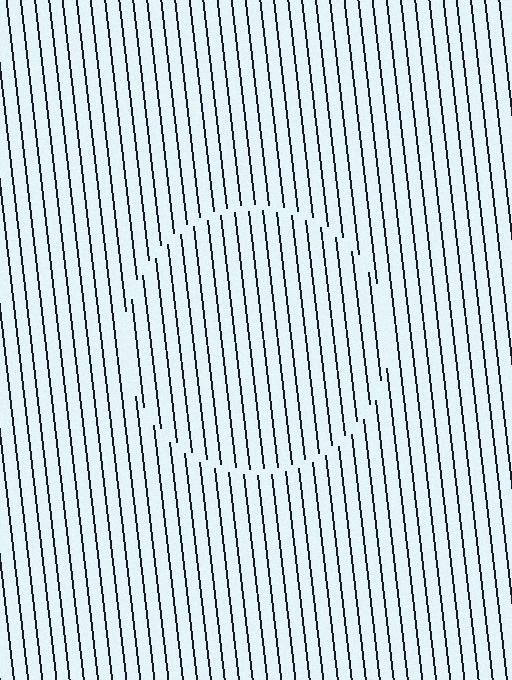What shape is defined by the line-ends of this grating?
An illusory circle. The interior of the shape contains the same grating, shifted by half a period — the contour is defined by the phase discontinuity where line-ends from the inner and outer gratings abut.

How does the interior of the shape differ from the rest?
The interior of the shape contains the same grating, shifted by half a period — the contour is defined by the phase discontinuity where line-ends from the inner and outer gratings abut.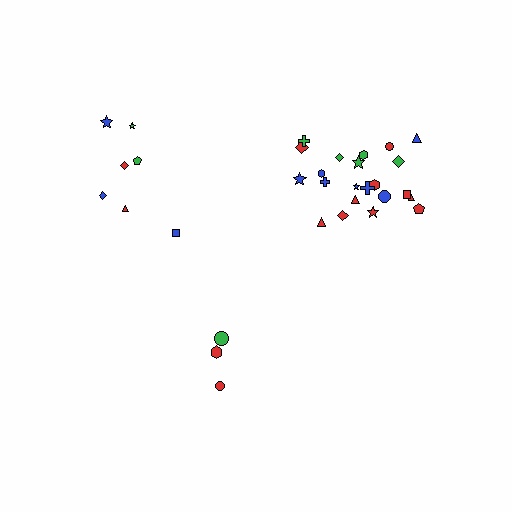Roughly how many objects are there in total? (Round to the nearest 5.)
Roughly 30 objects in total.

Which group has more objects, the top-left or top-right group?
The top-right group.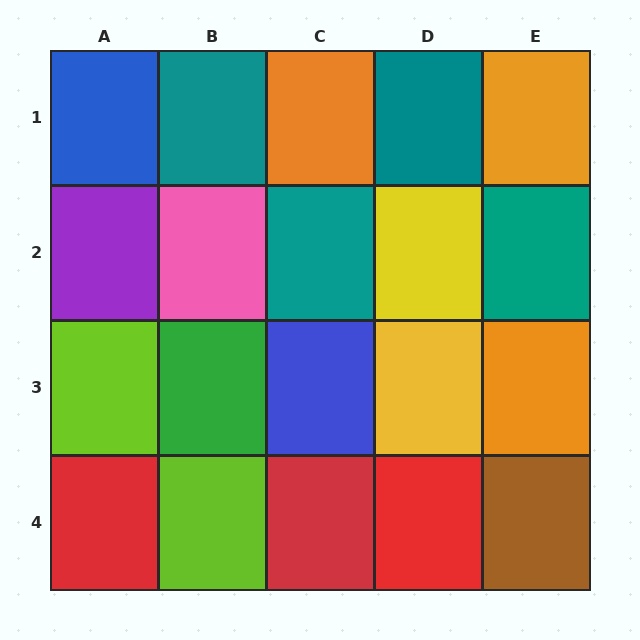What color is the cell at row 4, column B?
Lime.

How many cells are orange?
3 cells are orange.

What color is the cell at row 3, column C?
Blue.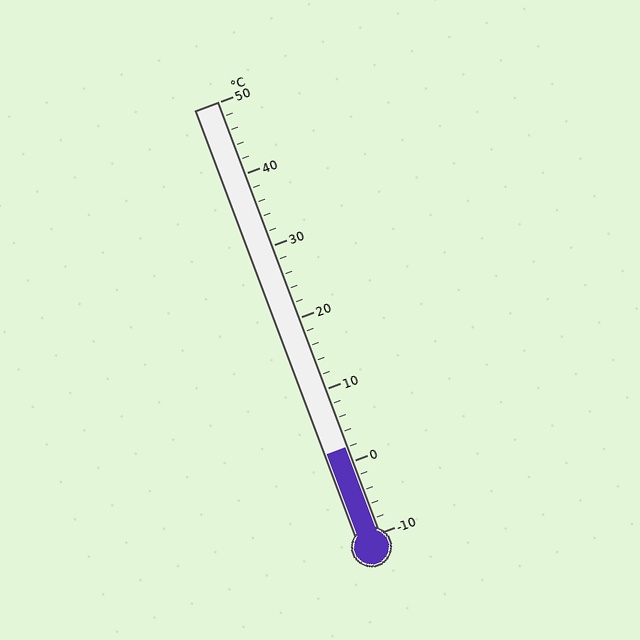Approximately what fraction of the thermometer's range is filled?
The thermometer is filled to approximately 20% of its range.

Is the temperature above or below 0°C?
The temperature is above 0°C.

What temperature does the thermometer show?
The thermometer shows approximately 2°C.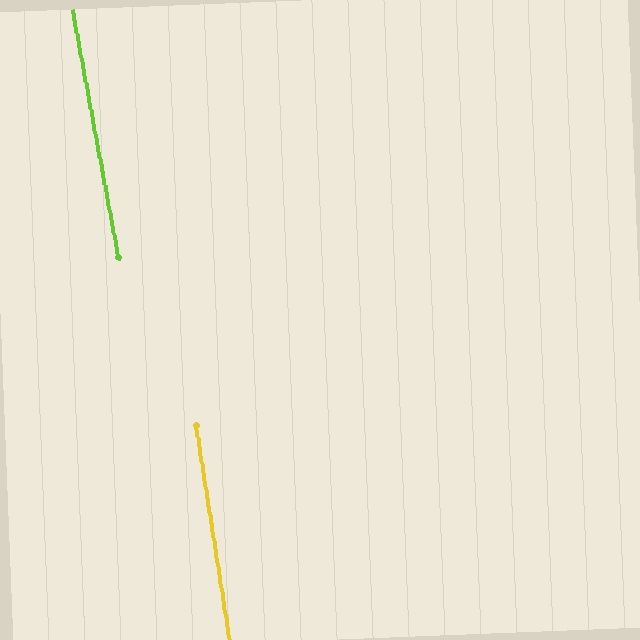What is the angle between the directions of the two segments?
Approximately 1 degree.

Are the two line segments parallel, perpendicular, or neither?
Parallel — their directions differ by only 1.5°.